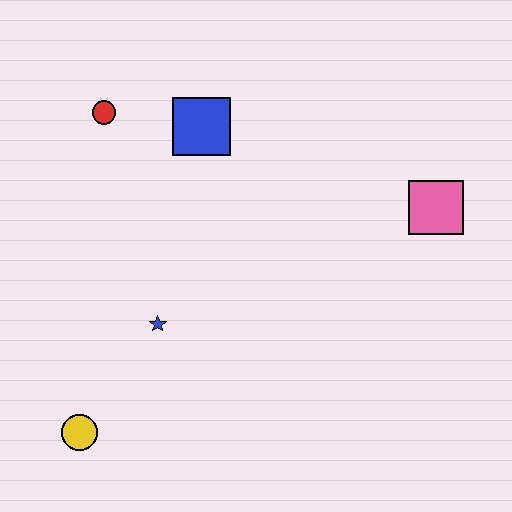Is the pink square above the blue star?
Yes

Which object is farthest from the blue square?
The yellow circle is farthest from the blue square.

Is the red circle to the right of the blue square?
No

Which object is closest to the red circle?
The blue square is closest to the red circle.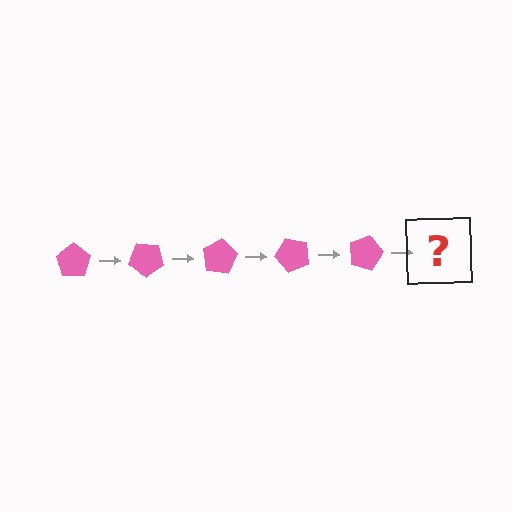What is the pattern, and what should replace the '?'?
The pattern is that the pentagon rotates 40 degrees each step. The '?' should be a pink pentagon rotated 200 degrees.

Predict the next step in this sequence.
The next step is a pink pentagon rotated 200 degrees.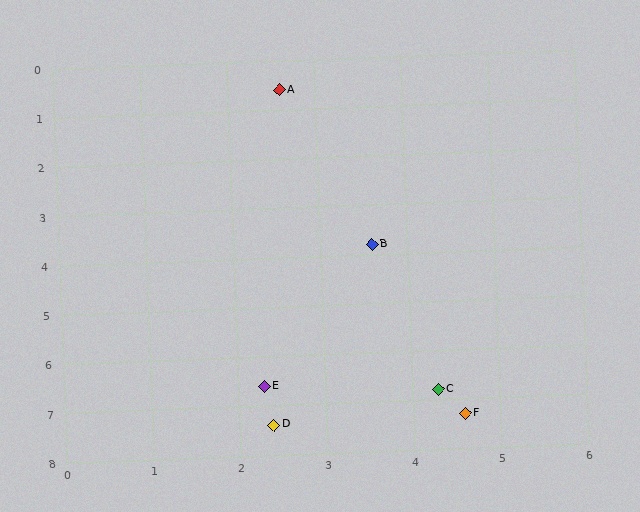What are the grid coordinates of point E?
Point E is at approximately (2.3, 6.6).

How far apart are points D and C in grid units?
Points D and C are about 2.0 grid units apart.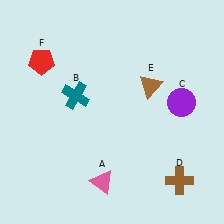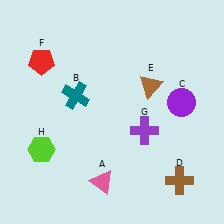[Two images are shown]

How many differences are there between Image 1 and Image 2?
There are 2 differences between the two images.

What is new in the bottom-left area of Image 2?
A lime hexagon (H) was added in the bottom-left area of Image 2.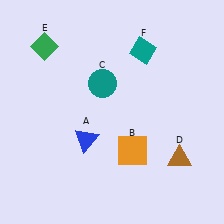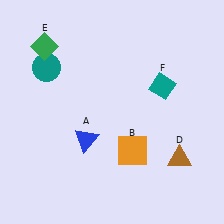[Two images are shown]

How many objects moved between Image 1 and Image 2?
2 objects moved between the two images.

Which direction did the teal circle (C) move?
The teal circle (C) moved left.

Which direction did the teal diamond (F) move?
The teal diamond (F) moved down.